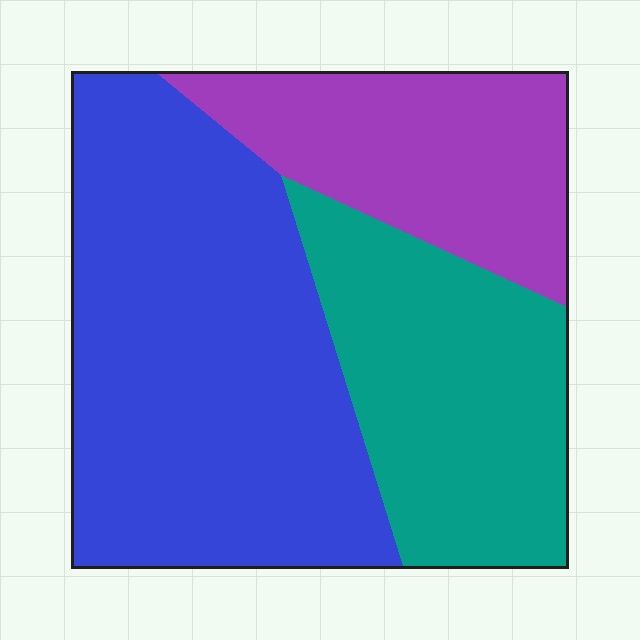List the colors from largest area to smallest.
From largest to smallest: blue, teal, purple.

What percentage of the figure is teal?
Teal covers 28% of the figure.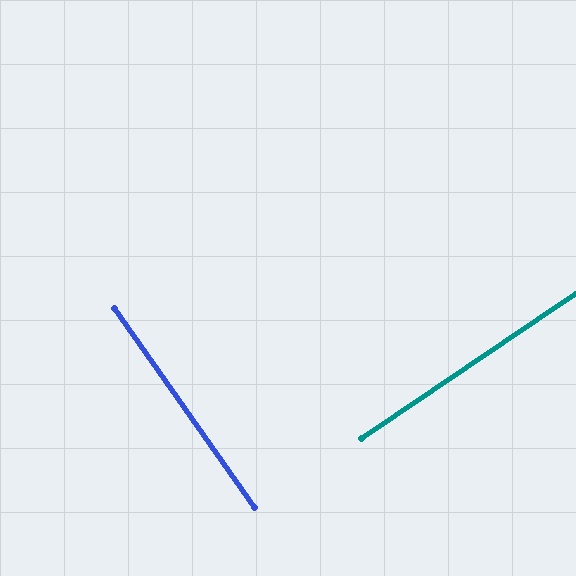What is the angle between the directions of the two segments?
Approximately 89 degrees.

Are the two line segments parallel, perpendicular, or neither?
Perpendicular — they meet at approximately 89°.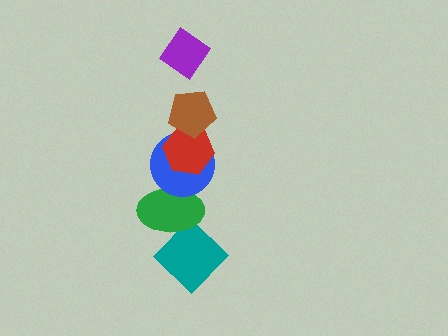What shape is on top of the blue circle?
The red hexagon is on top of the blue circle.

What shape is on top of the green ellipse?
The blue circle is on top of the green ellipse.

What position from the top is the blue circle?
The blue circle is 4th from the top.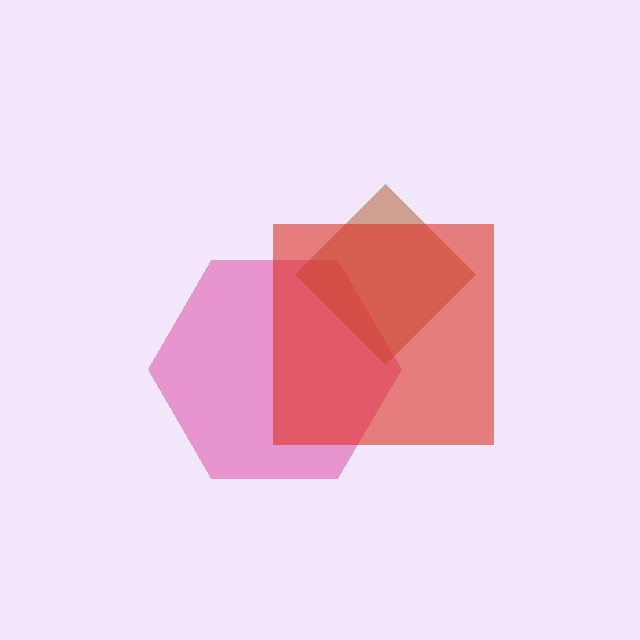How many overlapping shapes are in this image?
There are 3 overlapping shapes in the image.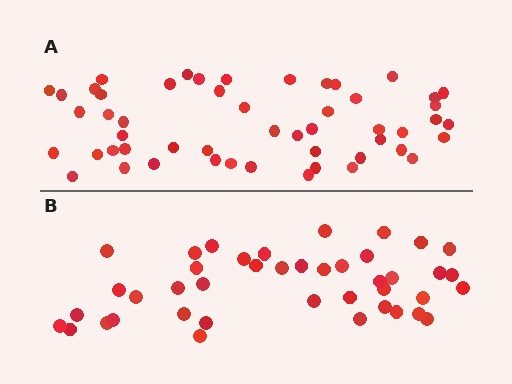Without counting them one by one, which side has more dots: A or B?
Region A (the top region) has more dots.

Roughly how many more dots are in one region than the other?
Region A has roughly 10 or so more dots than region B.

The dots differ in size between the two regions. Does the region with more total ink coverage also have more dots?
No. Region B has more total ink coverage because its dots are larger, but region A actually contains more individual dots. Total area can be misleading — the number of items is what matters here.